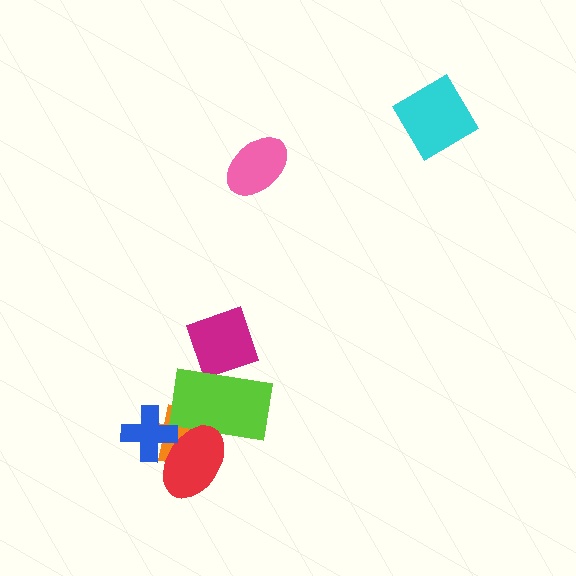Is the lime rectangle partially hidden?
Yes, it is partially covered by another shape.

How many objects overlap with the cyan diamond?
0 objects overlap with the cyan diamond.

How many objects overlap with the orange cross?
3 objects overlap with the orange cross.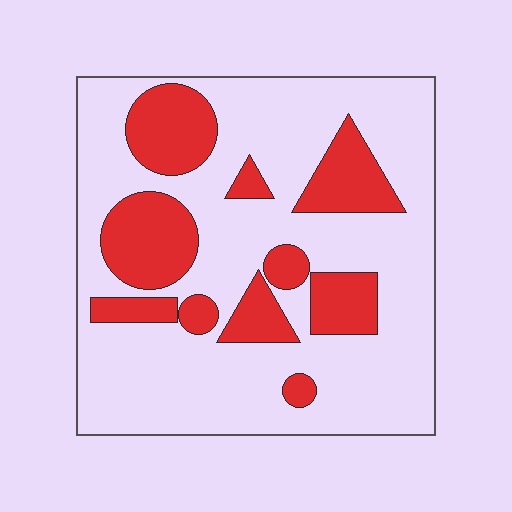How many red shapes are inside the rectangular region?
10.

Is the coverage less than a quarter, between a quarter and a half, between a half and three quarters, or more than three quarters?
Between a quarter and a half.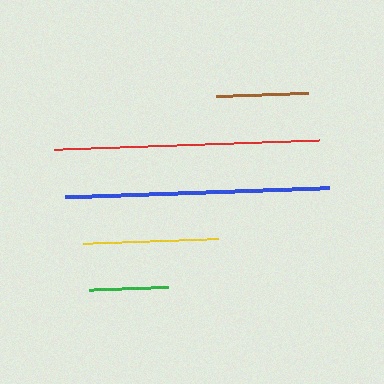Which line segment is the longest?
The red line is the longest at approximately 265 pixels.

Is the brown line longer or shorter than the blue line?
The blue line is longer than the brown line.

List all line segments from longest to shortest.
From longest to shortest: red, blue, yellow, brown, green.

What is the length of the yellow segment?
The yellow segment is approximately 135 pixels long.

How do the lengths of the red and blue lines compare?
The red and blue lines are approximately the same length.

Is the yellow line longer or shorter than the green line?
The yellow line is longer than the green line.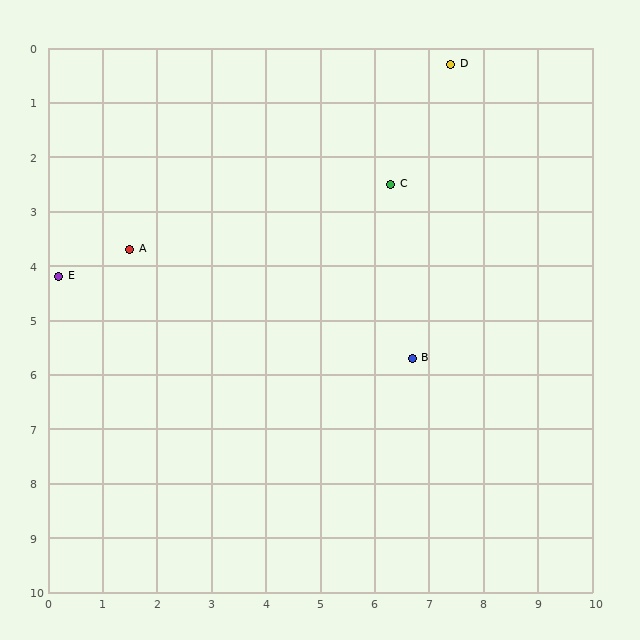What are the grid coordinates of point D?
Point D is at approximately (7.4, 0.3).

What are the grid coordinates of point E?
Point E is at approximately (0.2, 4.2).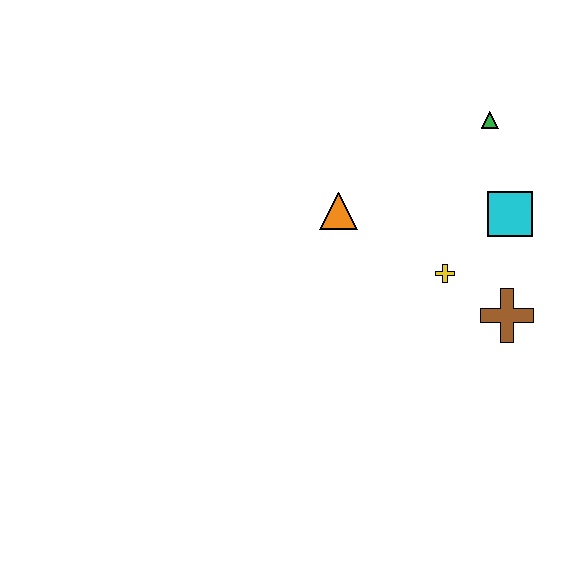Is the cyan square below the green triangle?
Yes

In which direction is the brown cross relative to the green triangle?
The brown cross is below the green triangle.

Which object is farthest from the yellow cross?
The green triangle is farthest from the yellow cross.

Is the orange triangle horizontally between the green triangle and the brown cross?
No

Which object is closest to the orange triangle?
The yellow cross is closest to the orange triangle.